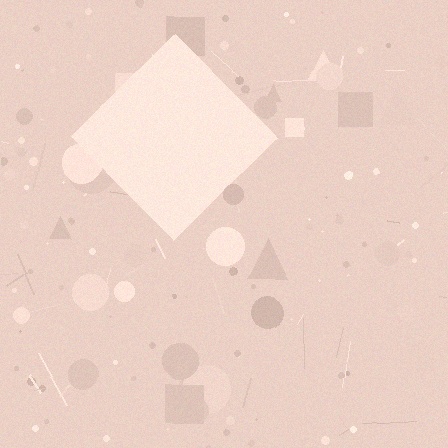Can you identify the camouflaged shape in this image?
The camouflaged shape is a diamond.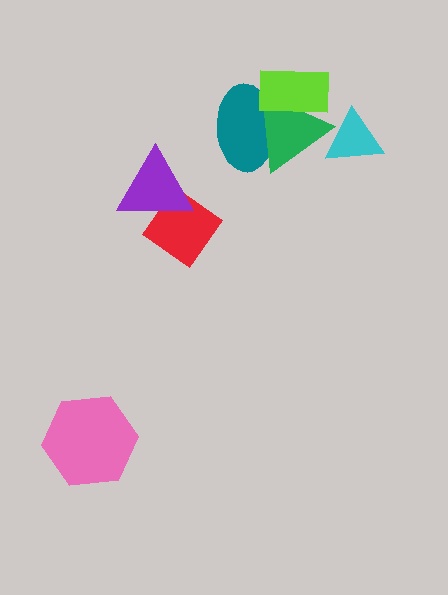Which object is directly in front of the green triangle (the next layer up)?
The lime rectangle is directly in front of the green triangle.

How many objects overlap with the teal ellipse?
2 objects overlap with the teal ellipse.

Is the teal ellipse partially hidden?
Yes, it is partially covered by another shape.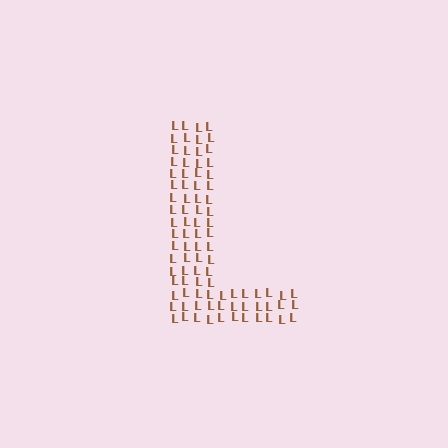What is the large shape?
The large shape is the letter L.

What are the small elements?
The small elements are letter L's.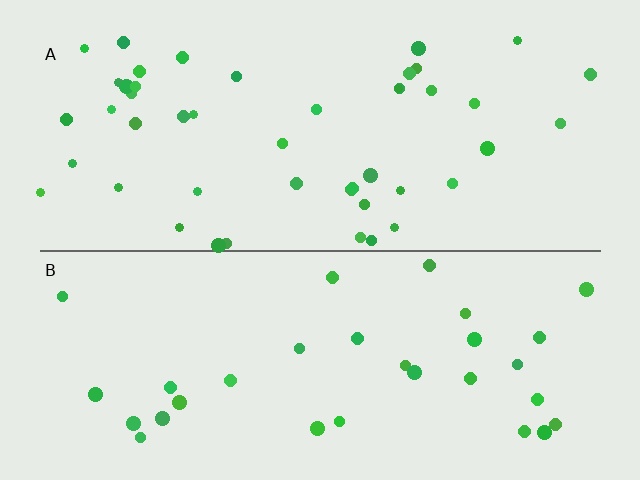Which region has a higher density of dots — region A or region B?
A (the top).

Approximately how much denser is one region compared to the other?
Approximately 1.5× — region A over region B.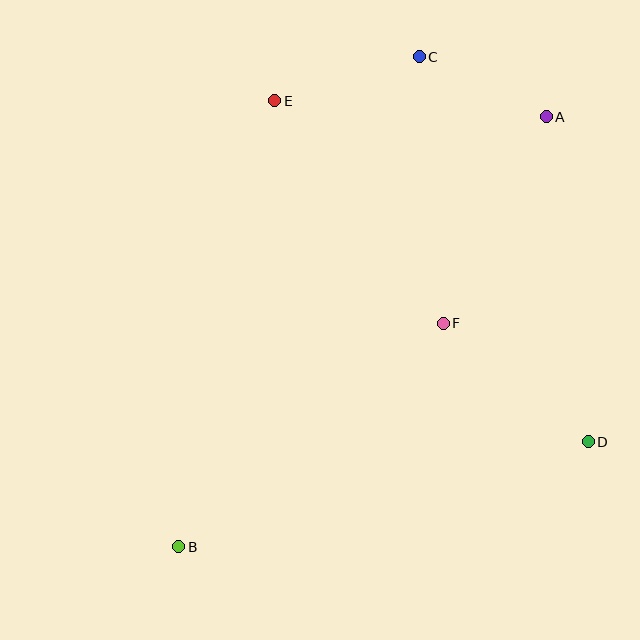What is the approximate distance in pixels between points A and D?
The distance between A and D is approximately 328 pixels.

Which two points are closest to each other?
Points A and C are closest to each other.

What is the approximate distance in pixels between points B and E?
The distance between B and E is approximately 456 pixels.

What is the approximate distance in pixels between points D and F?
The distance between D and F is approximately 188 pixels.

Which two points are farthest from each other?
Points A and B are farthest from each other.